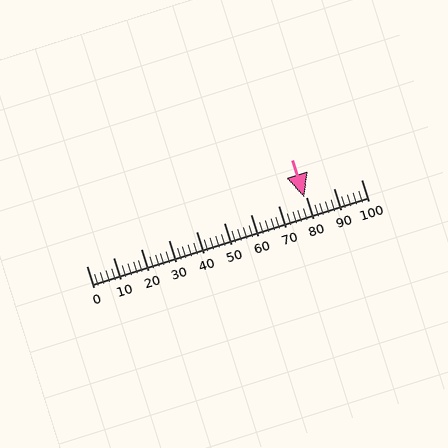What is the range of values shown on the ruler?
The ruler shows values from 0 to 100.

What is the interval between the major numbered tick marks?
The major tick marks are spaced 10 units apart.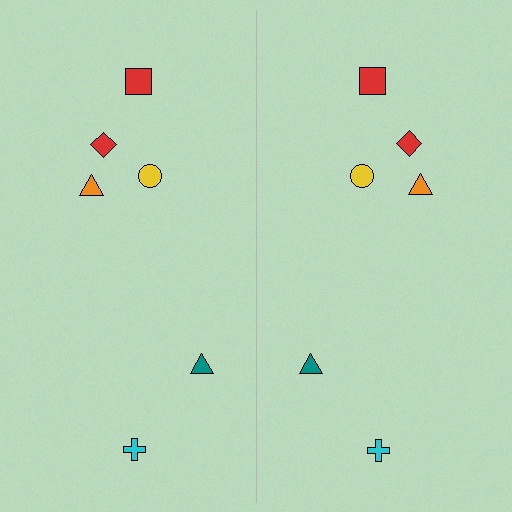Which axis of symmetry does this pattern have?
The pattern has a vertical axis of symmetry running through the center of the image.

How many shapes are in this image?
There are 12 shapes in this image.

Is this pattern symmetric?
Yes, this pattern has bilateral (reflection) symmetry.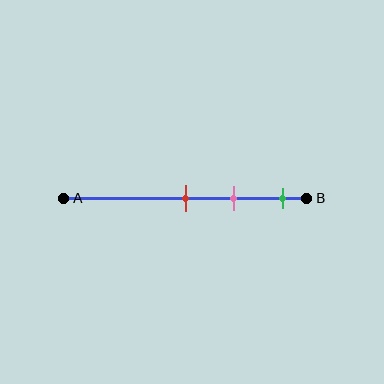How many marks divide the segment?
There are 3 marks dividing the segment.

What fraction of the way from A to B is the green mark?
The green mark is approximately 90% (0.9) of the way from A to B.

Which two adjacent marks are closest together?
The red and pink marks are the closest adjacent pair.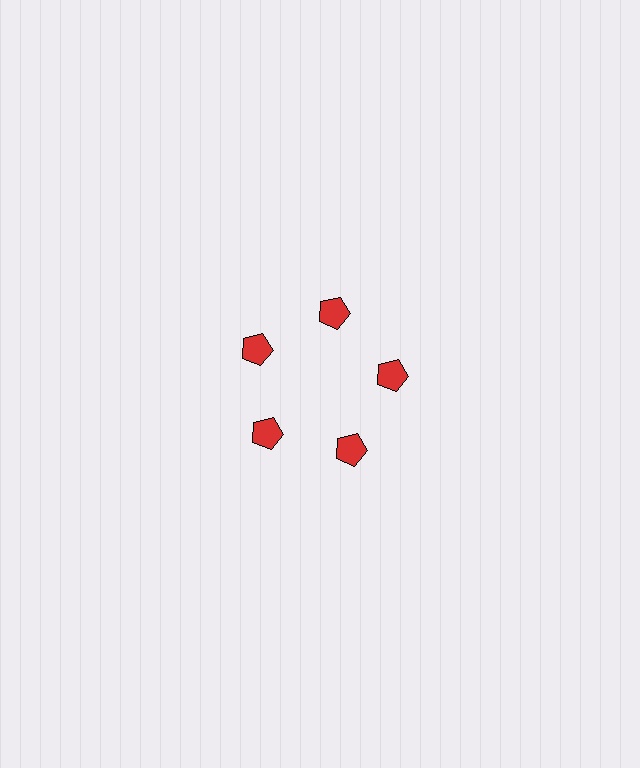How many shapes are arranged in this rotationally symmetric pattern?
There are 5 shapes, arranged in 5 groups of 1.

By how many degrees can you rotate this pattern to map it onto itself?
The pattern maps onto itself every 72 degrees of rotation.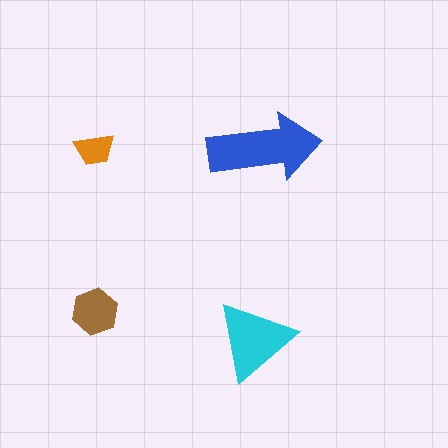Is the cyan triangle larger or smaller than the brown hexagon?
Larger.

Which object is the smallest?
The orange trapezoid.